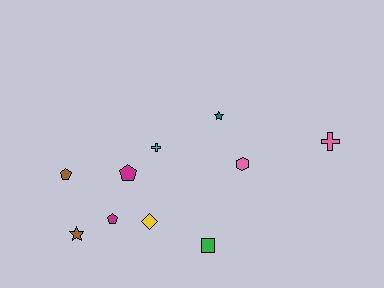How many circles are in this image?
There are no circles.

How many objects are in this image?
There are 10 objects.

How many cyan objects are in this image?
There is 1 cyan object.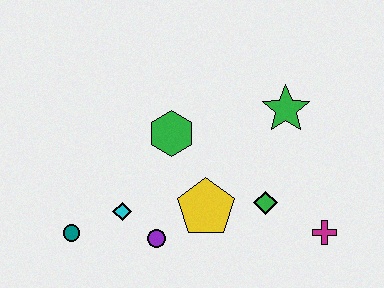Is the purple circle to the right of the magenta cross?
No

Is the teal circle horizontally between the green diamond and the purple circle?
No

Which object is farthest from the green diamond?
The teal circle is farthest from the green diamond.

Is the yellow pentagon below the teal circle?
No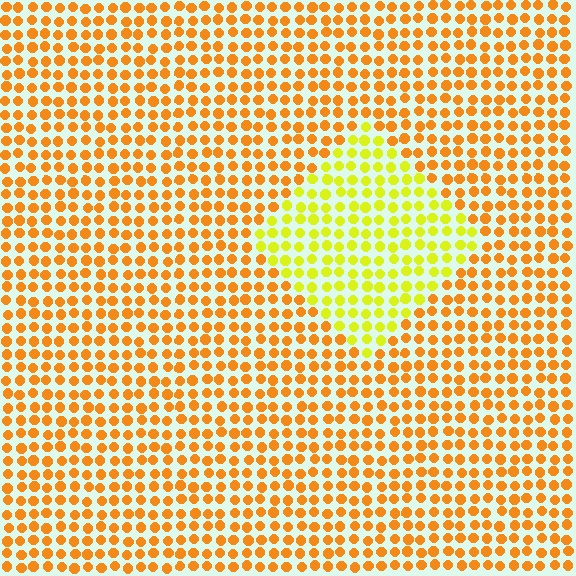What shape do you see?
I see a diamond.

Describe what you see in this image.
The image is filled with small orange elements in a uniform arrangement. A diamond-shaped region is visible where the elements are tinted to a slightly different hue, forming a subtle color boundary.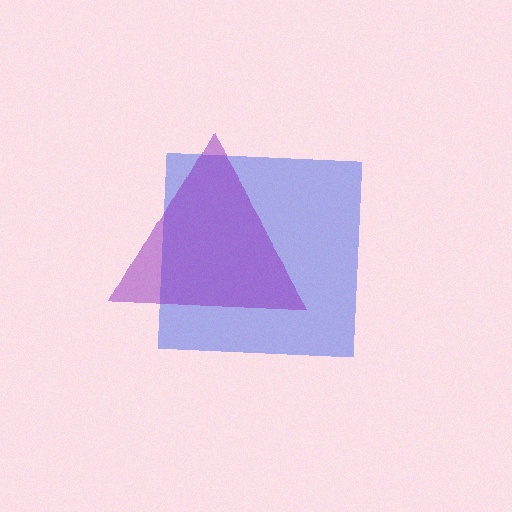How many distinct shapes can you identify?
There are 2 distinct shapes: a blue square, a purple triangle.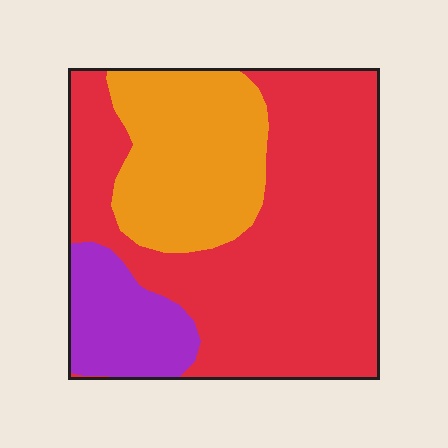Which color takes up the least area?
Purple, at roughly 15%.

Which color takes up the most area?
Red, at roughly 60%.